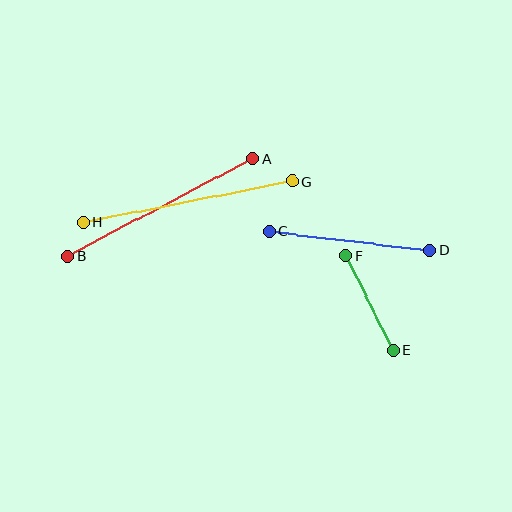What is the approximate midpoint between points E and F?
The midpoint is at approximately (370, 303) pixels.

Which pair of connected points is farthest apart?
Points G and H are farthest apart.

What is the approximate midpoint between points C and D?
The midpoint is at approximately (350, 241) pixels.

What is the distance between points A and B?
The distance is approximately 209 pixels.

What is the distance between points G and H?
The distance is approximately 212 pixels.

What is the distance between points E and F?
The distance is approximately 106 pixels.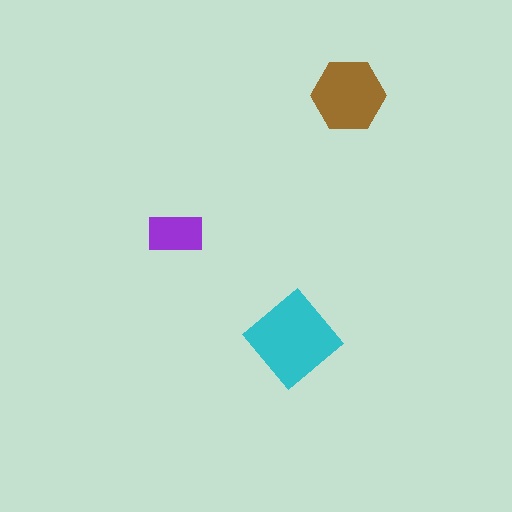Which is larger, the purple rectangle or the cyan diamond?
The cyan diamond.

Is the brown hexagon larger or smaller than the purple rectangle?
Larger.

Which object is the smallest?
The purple rectangle.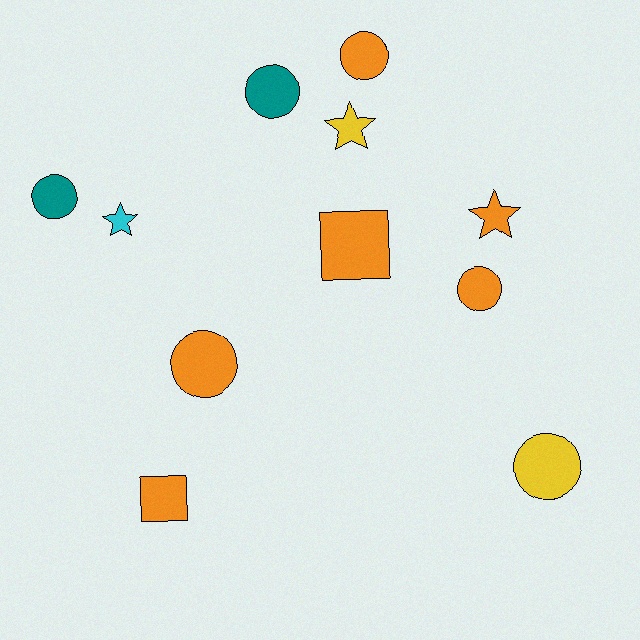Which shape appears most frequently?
Circle, with 6 objects.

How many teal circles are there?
There are 2 teal circles.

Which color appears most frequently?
Orange, with 6 objects.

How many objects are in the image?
There are 11 objects.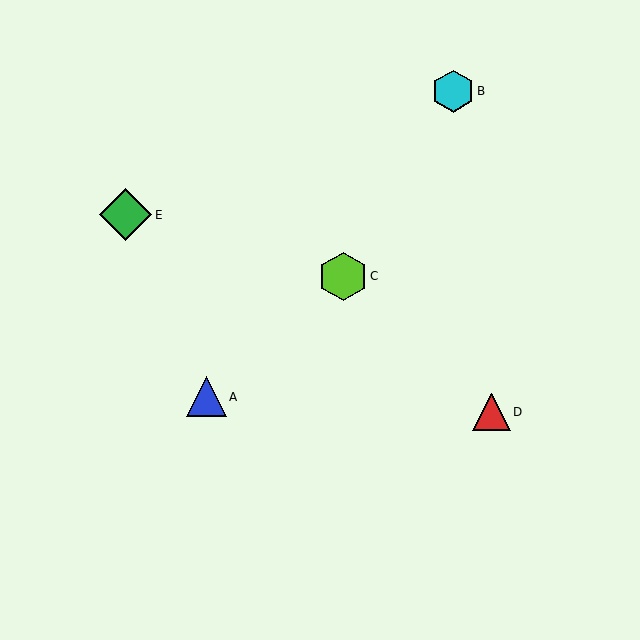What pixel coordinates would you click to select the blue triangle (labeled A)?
Click at (206, 397) to select the blue triangle A.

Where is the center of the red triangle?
The center of the red triangle is at (491, 412).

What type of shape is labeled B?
Shape B is a cyan hexagon.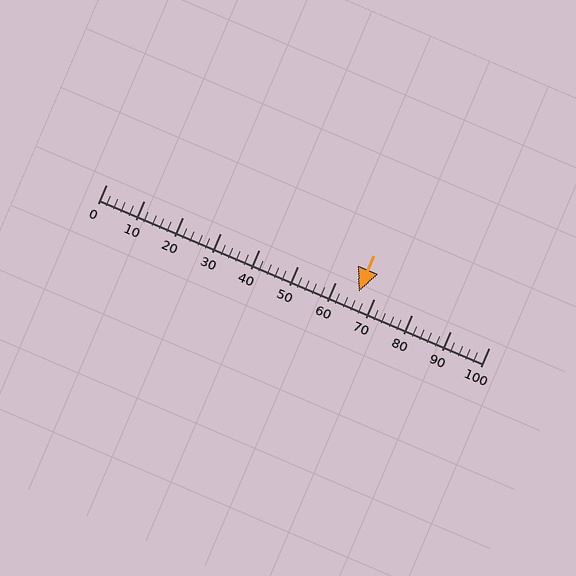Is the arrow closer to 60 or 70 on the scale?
The arrow is closer to 70.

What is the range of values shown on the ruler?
The ruler shows values from 0 to 100.